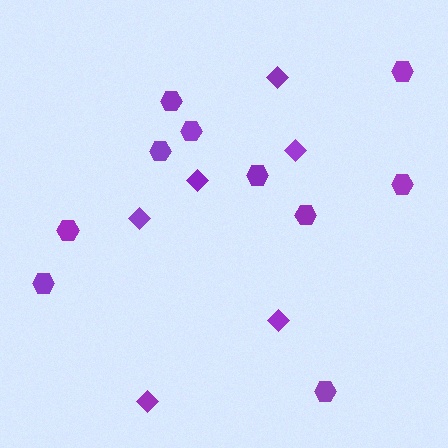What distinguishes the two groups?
There are 2 groups: one group of hexagons (10) and one group of diamonds (6).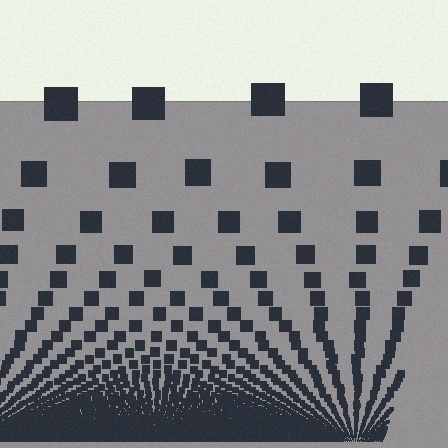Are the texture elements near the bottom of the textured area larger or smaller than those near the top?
Smaller. The gradient is inverted — elements near the bottom are smaller and denser.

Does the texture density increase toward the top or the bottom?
Density increases toward the bottom.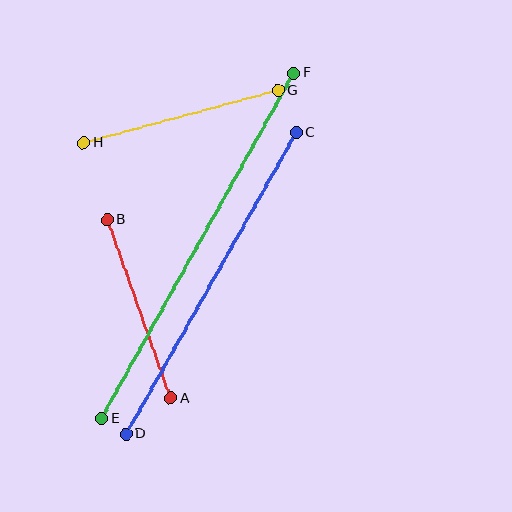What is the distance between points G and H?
The distance is approximately 201 pixels.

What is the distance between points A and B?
The distance is approximately 190 pixels.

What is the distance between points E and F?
The distance is approximately 395 pixels.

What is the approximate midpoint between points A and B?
The midpoint is at approximately (139, 309) pixels.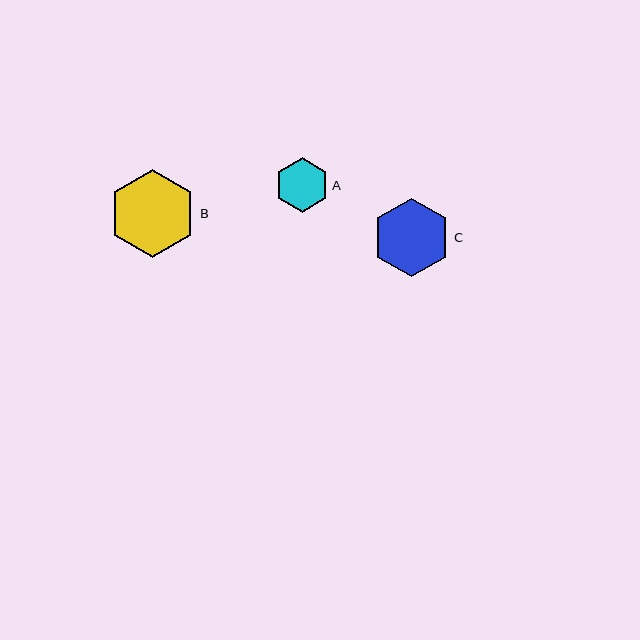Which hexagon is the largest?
Hexagon B is the largest with a size of approximately 88 pixels.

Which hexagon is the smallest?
Hexagon A is the smallest with a size of approximately 54 pixels.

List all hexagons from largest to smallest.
From largest to smallest: B, C, A.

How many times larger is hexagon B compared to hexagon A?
Hexagon B is approximately 1.6 times the size of hexagon A.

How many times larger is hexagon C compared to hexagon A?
Hexagon C is approximately 1.4 times the size of hexagon A.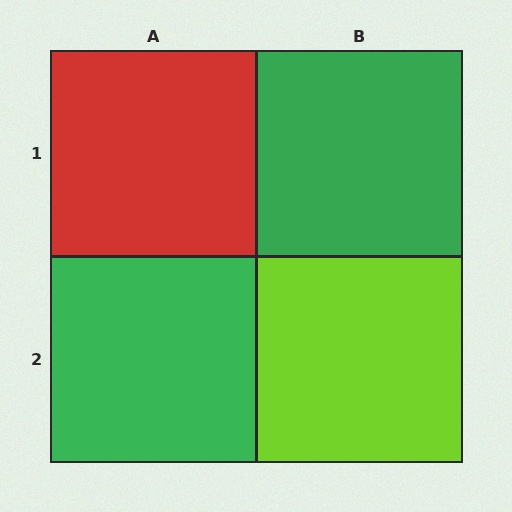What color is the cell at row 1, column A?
Red.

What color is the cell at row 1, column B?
Green.